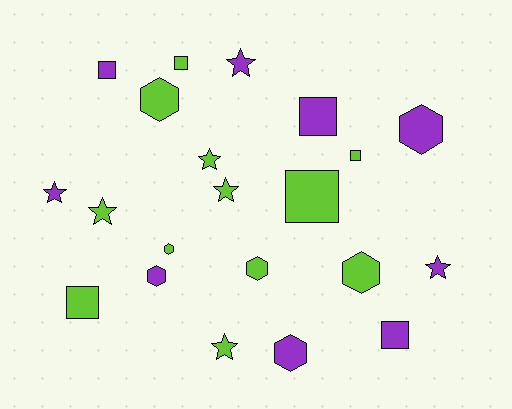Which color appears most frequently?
Lime, with 12 objects.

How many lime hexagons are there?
There are 4 lime hexagons.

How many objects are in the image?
There are 21 objects.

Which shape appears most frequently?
Hexagon, with 7 objects.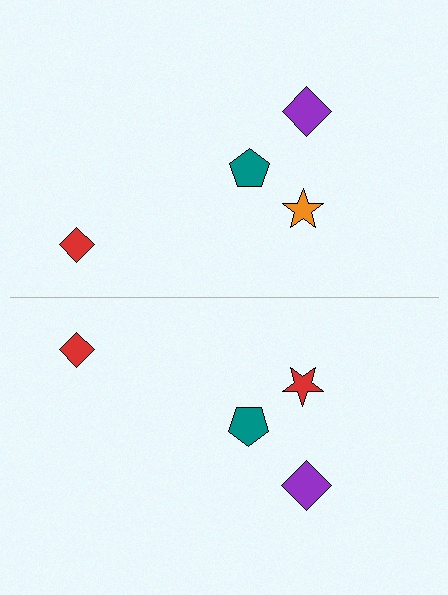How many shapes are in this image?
There are 8 shapes in this image.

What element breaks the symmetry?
The red star on the bottom side breaks the symmetry — its mirror counterpart is orange.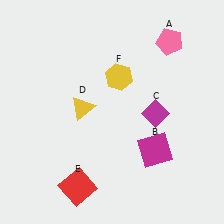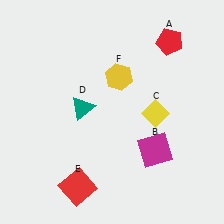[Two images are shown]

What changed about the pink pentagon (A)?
In Image 1, A is pink. In Image 2, it changed to red.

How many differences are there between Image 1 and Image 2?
There are 3 differences between the two images.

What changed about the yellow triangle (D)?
In Image 1, D is yellow. In Image 2, it changed to teal.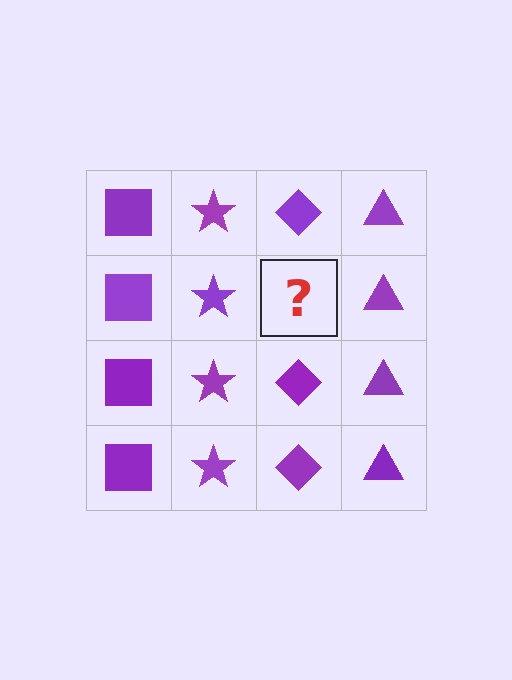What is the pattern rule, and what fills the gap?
The rule is that each column has a consistent shape. The gap should be filled with a purple diamond.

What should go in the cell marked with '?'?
The missing cell should contain a purple diamond.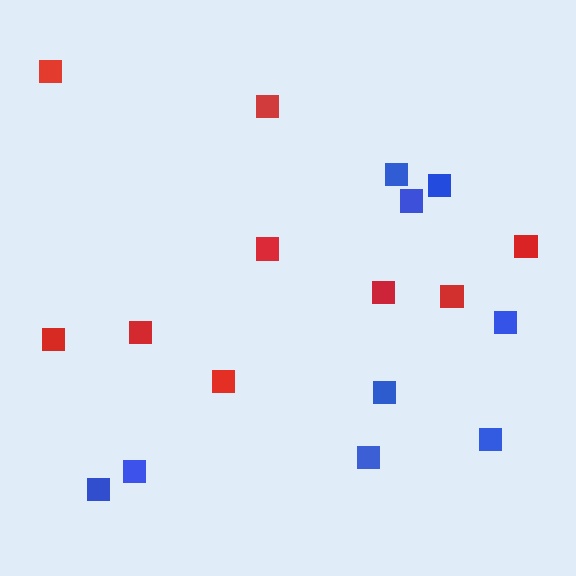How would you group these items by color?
There are 2 groups: one group of red squares (9) and one group of blue squares (9).